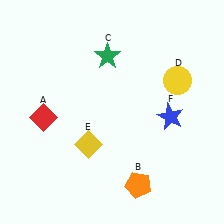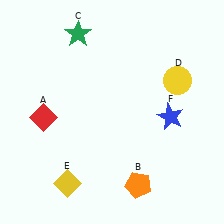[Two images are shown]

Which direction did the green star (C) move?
The green star (C) moved left.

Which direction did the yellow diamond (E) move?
The yellow diamond (E) moved down.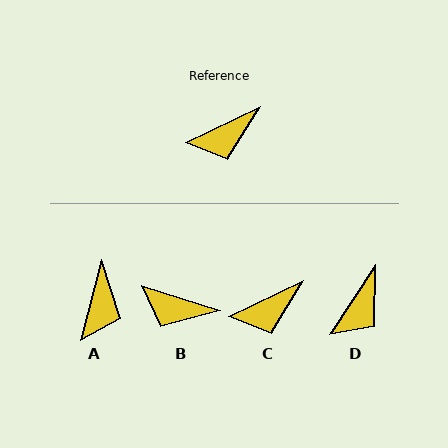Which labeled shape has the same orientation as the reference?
C.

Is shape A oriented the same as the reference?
No, it is off by about 49 degrees.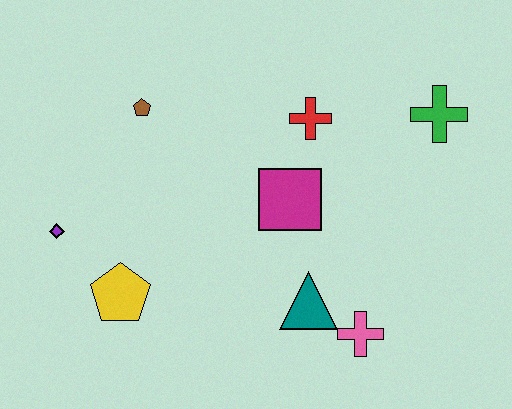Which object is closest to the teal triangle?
The pink cross is closest to the teal triangle.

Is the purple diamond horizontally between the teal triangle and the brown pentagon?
No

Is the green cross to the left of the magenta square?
No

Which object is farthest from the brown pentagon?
The pink cross is farthest from the brown pentagon.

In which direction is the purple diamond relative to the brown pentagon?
The purple diamond is below the brown pentagon.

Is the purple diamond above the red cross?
No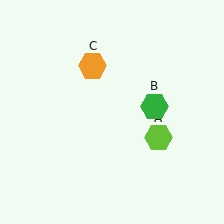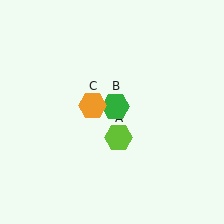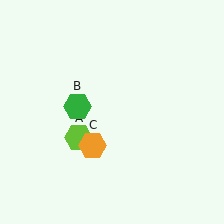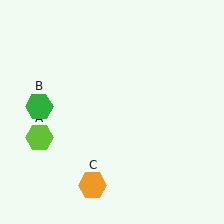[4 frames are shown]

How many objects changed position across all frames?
3 objects changed position: lime hexagon (object A), green hexagon (object B), orange hexagon (object C).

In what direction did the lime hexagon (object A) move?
The lime hexagon (object A) moved left.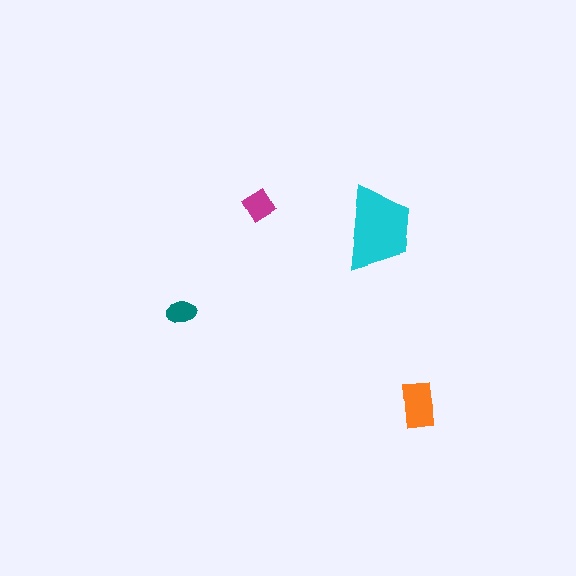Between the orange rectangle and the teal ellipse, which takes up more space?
The orange rectangle.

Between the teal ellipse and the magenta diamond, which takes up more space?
The magenta diamond.